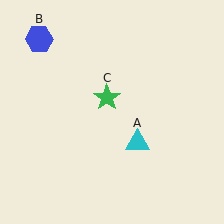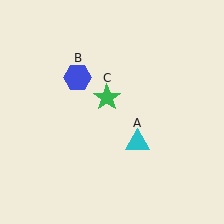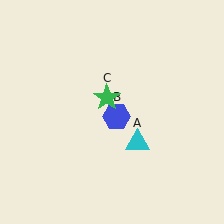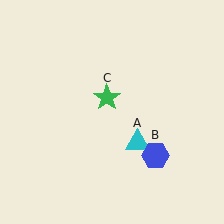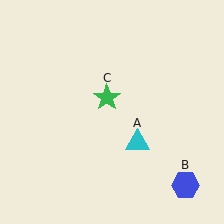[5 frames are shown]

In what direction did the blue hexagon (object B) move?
The blue hexagon (object B) moved down and to the right.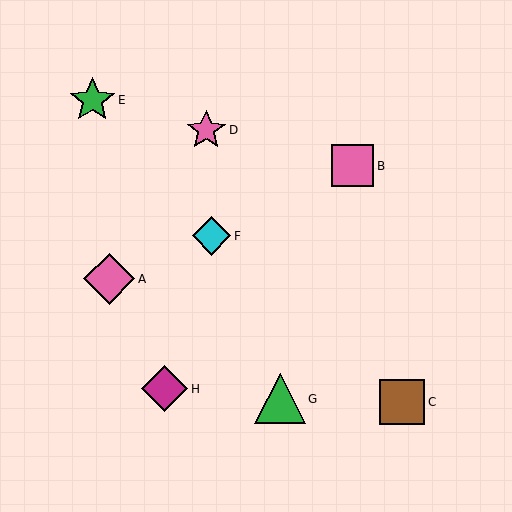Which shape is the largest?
The pink diamond (labeled A) is the largest.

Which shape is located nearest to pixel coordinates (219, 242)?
The cyan diamond (labeled F) at (211, 236) is nearest to that location.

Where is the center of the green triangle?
The center of the green triangle is at (280, 399).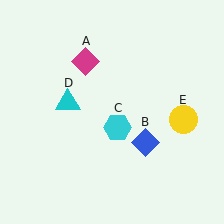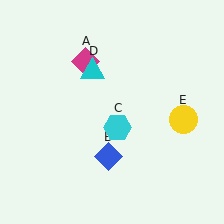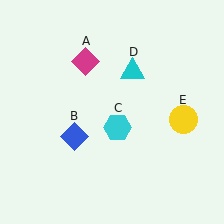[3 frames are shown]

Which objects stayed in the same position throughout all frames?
Magenta diamond (object A) and cyan hexagon (object C) and yellow circle (object E) remained stationary.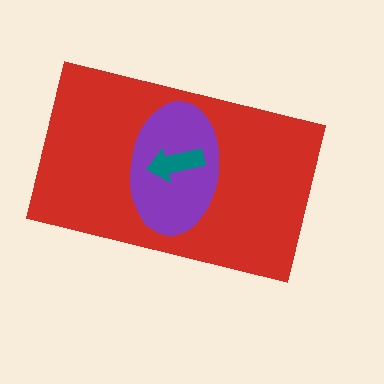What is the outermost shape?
The red rectangle.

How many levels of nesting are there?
3.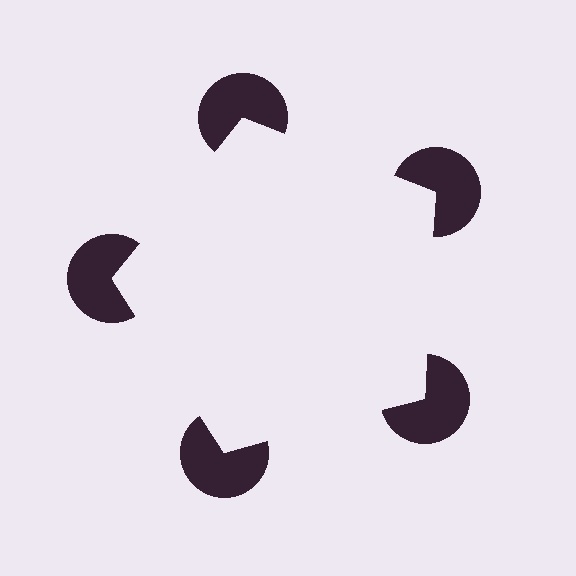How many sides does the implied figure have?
5 sides.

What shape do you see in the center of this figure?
An illusory pentagon — its edges are inferred from the aligned wedge cuts in the pac-man discs, not physically drawn.